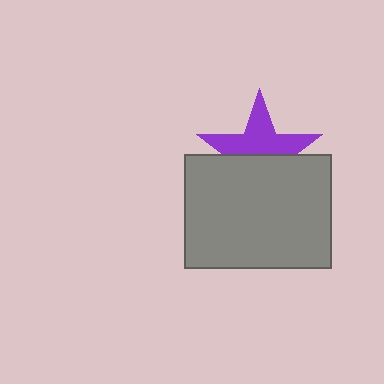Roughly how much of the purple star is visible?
About half of it is visible (roughly 53%).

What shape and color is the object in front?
The object in front is a gray rectangle.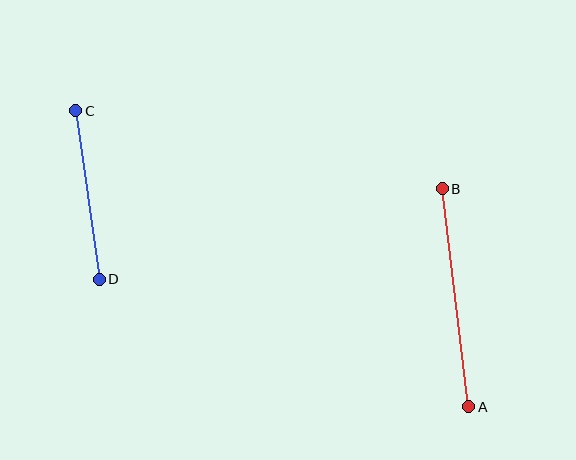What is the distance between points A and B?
The distance is approximately 220 pixels.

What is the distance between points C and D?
The distance is approximately 170 pixels.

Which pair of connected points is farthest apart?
Points A and B are farthest apart.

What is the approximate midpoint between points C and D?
The midpoint is at approximately (88, 195) pixels.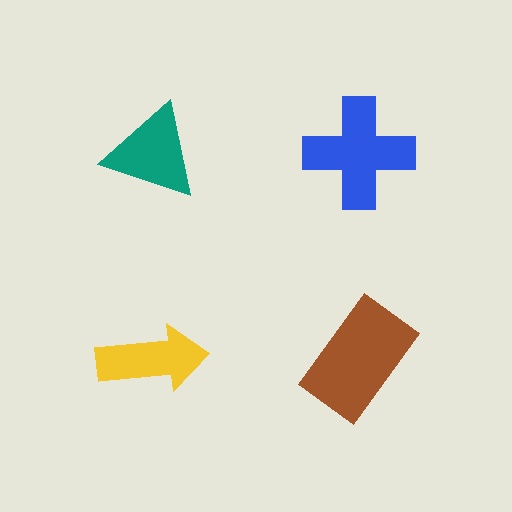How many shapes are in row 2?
2 shapes.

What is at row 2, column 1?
A yellow arrow.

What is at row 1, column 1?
A teal triangle.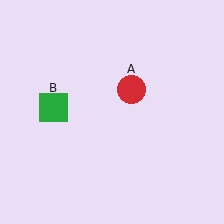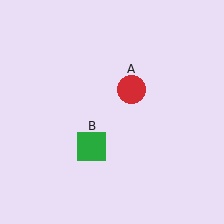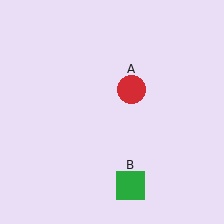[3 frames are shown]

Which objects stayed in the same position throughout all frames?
Red circle (object A) remained stationary.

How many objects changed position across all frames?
1 object changed position: green square (object B).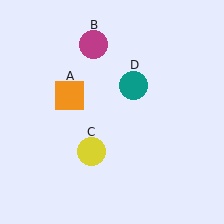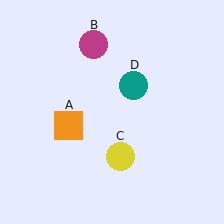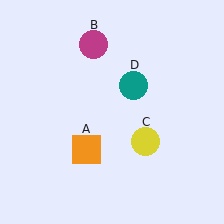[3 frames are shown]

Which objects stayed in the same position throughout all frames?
Magenta circle (object B) and teal circle (object D) remained stationary.